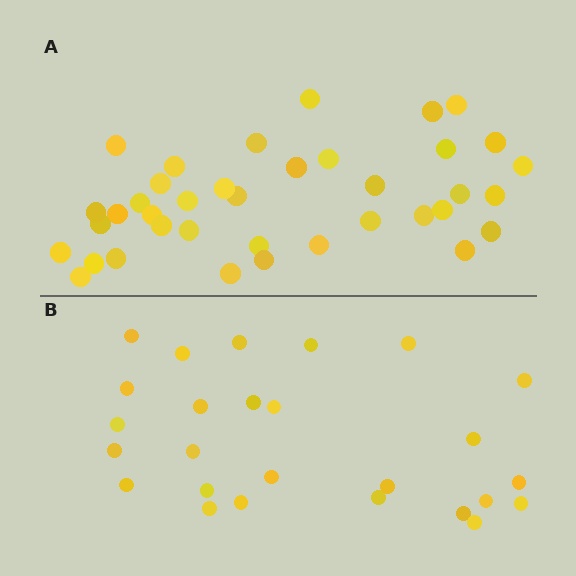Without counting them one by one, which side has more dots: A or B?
Region A (the top region) has more dots.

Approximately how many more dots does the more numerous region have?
Region A has roughly 12 or so more dots than region B.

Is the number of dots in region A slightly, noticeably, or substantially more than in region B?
Region A has substantially more. The ratio is roughly 1.5 to 1.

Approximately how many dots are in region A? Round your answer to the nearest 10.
About 40 dots. (The exact count is 38, which rounds to 40.)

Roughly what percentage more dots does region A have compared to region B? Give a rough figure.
About 45% more.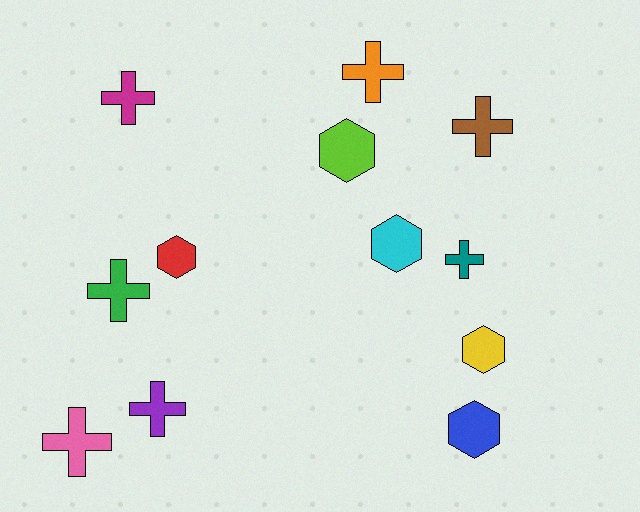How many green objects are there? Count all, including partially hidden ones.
There is 1 green object.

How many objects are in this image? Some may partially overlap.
There are 12 objects.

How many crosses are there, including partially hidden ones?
There are 7 crosses.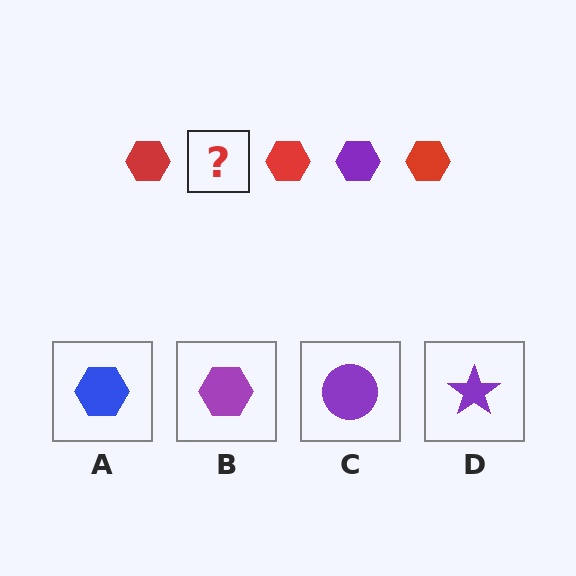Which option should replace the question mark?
Option B.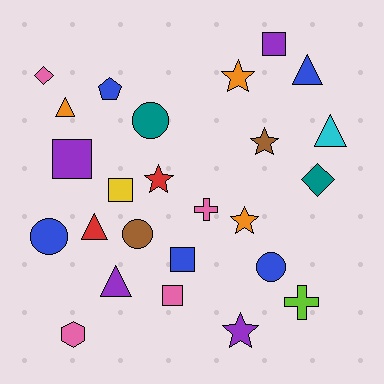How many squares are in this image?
There are 5 squares.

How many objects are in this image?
There are 25 objects.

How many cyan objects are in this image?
There is 1 cyan object.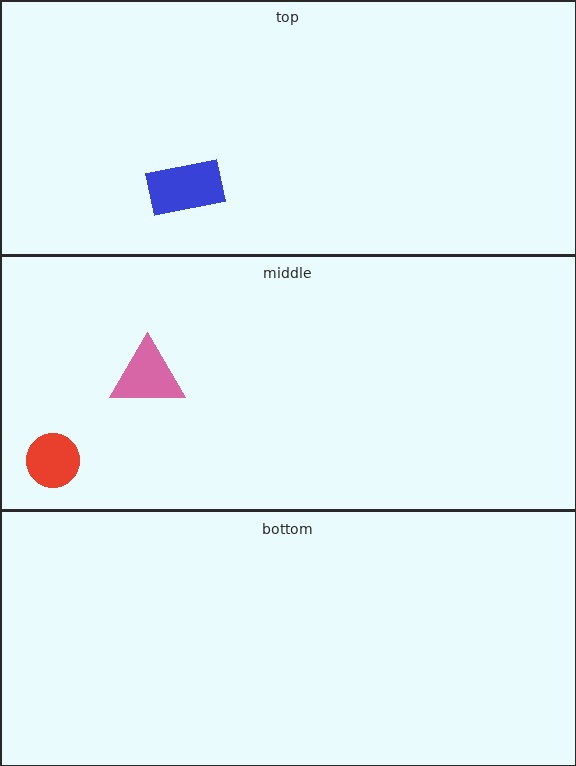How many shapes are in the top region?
1.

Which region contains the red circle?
The middle region.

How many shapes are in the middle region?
2.